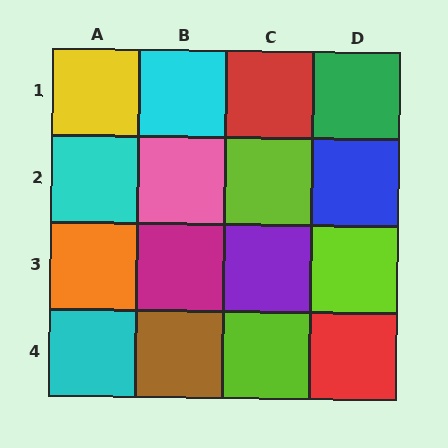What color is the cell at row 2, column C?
Lime.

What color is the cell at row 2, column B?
Pink.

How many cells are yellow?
1 cell is yellow.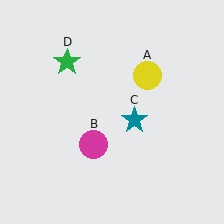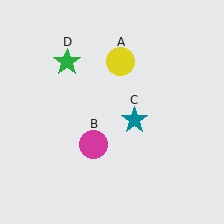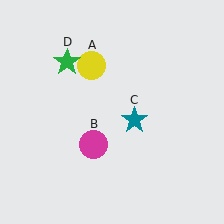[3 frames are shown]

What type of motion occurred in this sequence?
The yellow circle (object A) rotated counterclockwise around the center of the scene.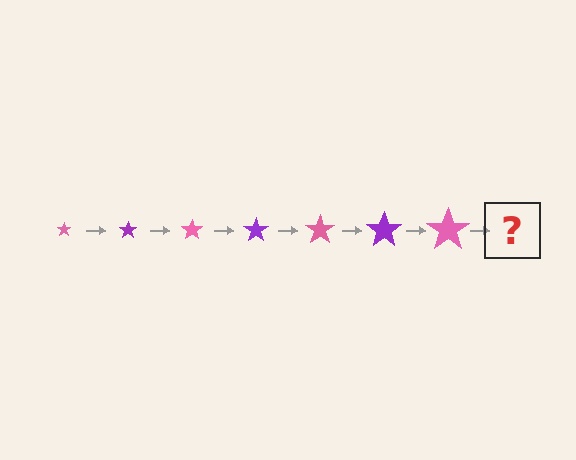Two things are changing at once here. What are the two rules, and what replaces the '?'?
The two rules are that the star grows larger each step and the color cycles through pink and purple. The '?' should be a purple star, larger than the previous one.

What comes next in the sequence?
The next element should be a purple star, larger than the previous one.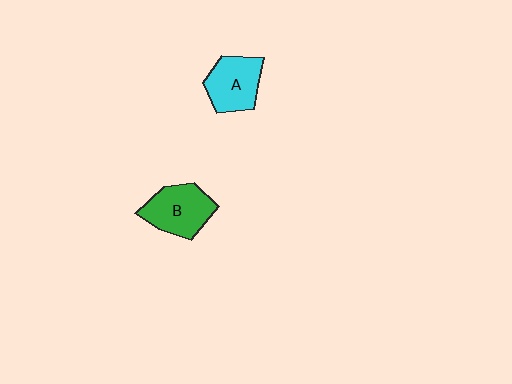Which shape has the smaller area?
Shape A (cyan).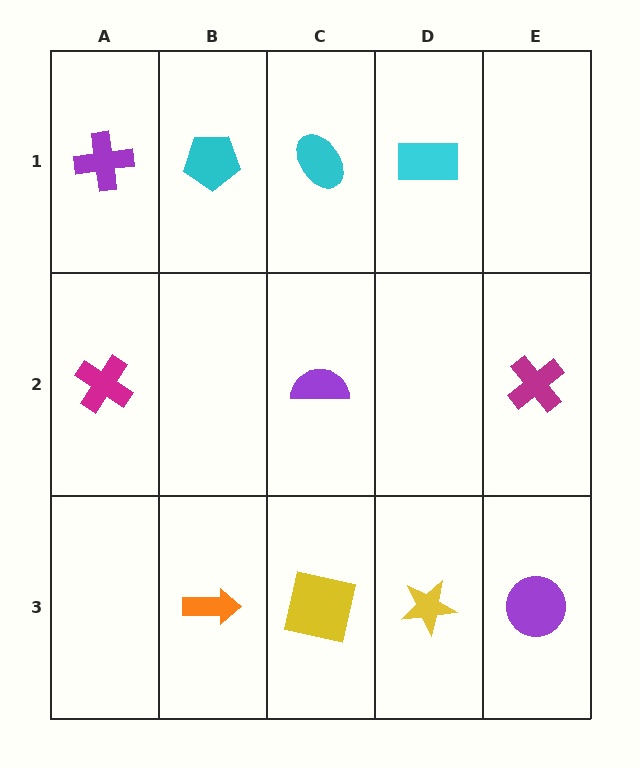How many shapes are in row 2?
3 shapes.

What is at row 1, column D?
A cyan rectangle.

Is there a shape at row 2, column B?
No, that cell is empty.